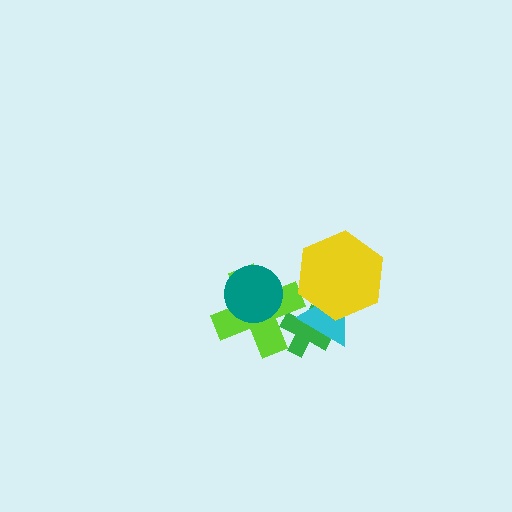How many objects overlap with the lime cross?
2 objects overlap with the lime cross.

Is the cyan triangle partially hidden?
Yes, it is partially covered by another shape.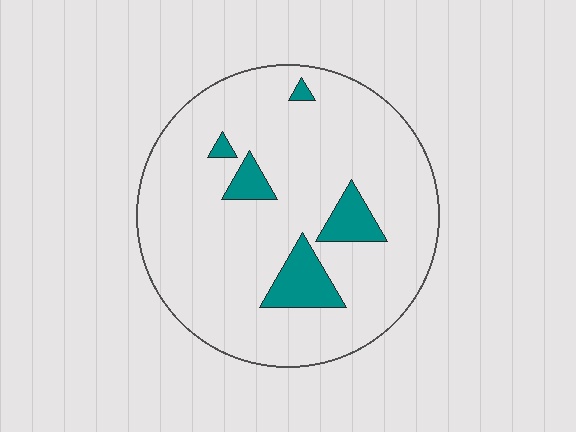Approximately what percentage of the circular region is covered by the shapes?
Approximately 10%.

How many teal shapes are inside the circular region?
5.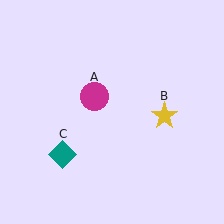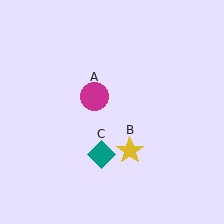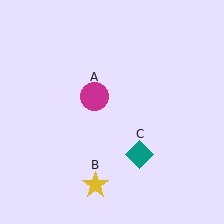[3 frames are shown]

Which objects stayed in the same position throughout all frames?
Magenta circle (object A) remained stationary.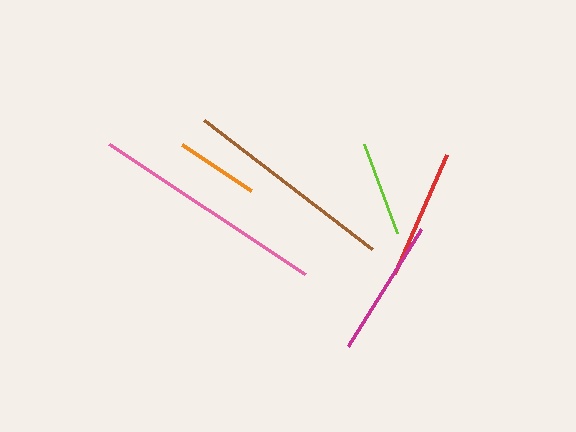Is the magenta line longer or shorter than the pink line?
The pink line is longer than the magenta line.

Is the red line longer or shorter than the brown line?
The brown line is longer than the red line.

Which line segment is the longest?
The pink line is the longest at approximately 236 pixels.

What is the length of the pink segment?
The pink segment is approximately 236 pixels long.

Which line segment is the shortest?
The orange line is the shortest at approximately 83 pixels.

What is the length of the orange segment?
The orange segment is approximately 83 pixels long.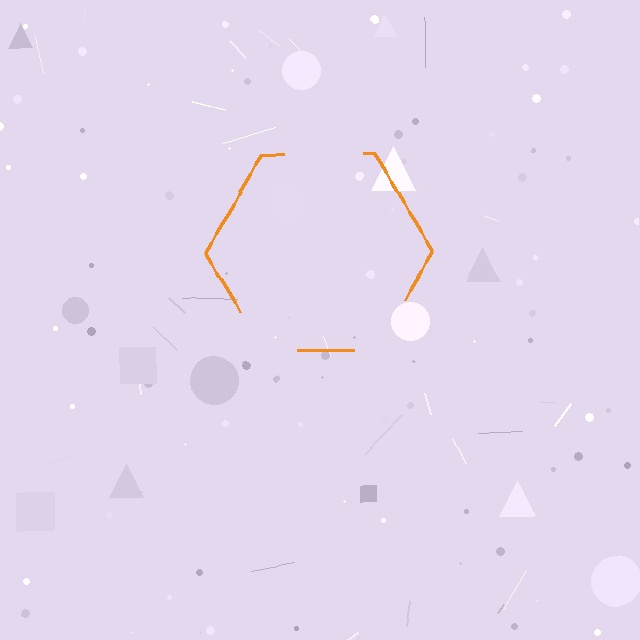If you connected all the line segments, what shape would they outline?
They would outline a hexagon.